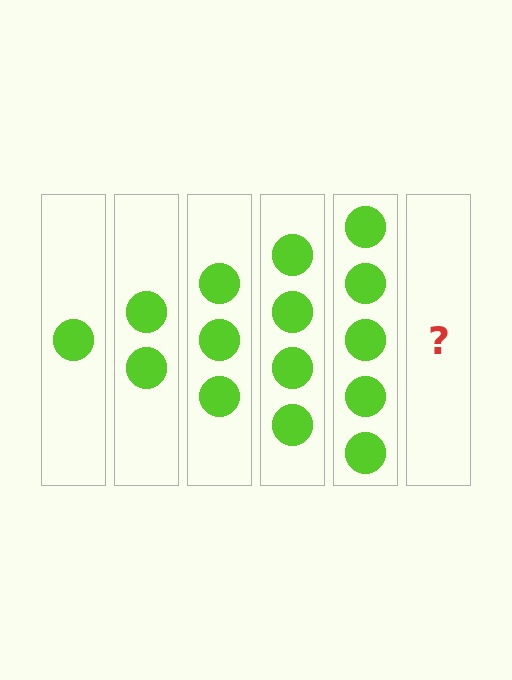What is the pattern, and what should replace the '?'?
The pattern is that each step adds one more circle. The '?' should be 6 circles.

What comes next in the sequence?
The next element should be 6 circles.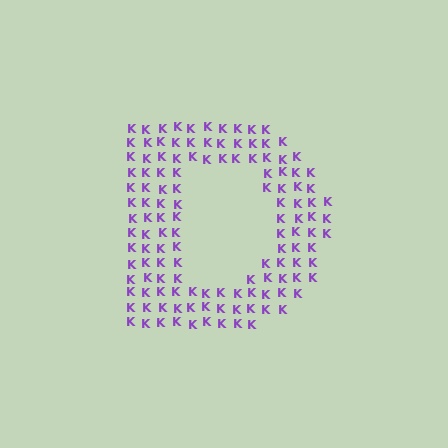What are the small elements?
The small elements are letter K's.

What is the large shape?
The large shape is the letter D.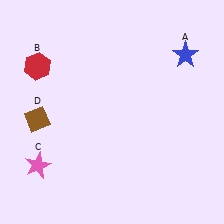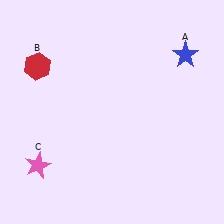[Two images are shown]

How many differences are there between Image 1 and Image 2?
There is 1 difference between the two images.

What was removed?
The brown diamond (D) was removed in Image 2.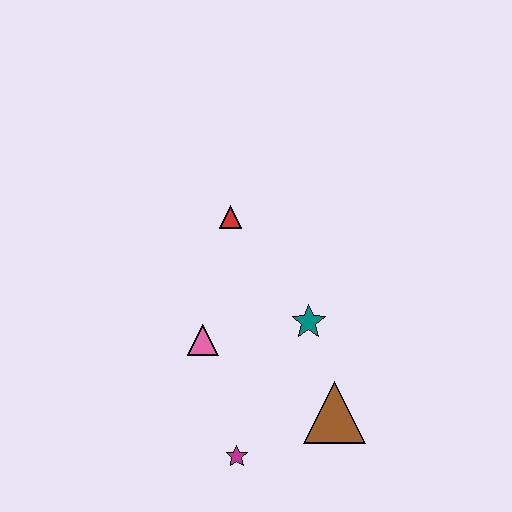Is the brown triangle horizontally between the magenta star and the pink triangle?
No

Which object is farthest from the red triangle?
The magenta star is farthest from the red triangle.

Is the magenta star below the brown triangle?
Yes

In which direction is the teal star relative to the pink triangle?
The teal star is to the right of the pink triangle.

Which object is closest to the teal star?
The brown triangle is closest to the teal star.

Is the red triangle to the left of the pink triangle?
No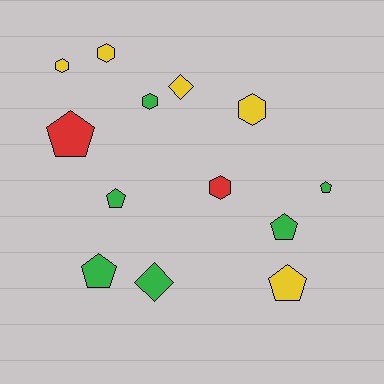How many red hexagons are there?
There is 1 red hexagon.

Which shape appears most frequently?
Pentagon, with 6 objects.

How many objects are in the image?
There are 13 objects.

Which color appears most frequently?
Green, with 6 objects.